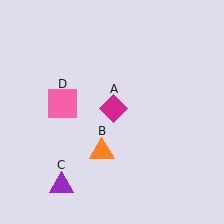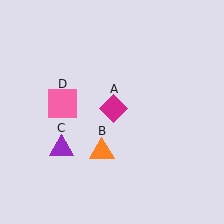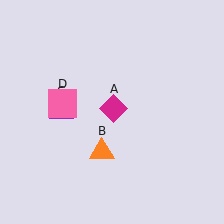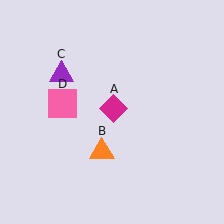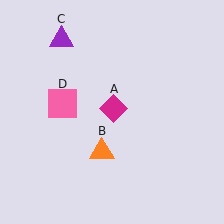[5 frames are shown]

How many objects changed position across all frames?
1 object changed position: purple triangle (object C).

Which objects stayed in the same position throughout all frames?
Magenta diamond (object A) and orange triangle (object B) and pink square (object D) remained stationary.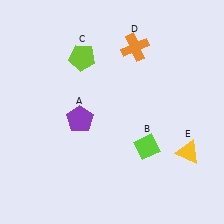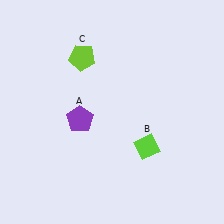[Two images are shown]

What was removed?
The yellow triangle (E), the orange cross (D) were removed in Image 2.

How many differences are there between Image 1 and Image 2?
There are 2 differences between the two images.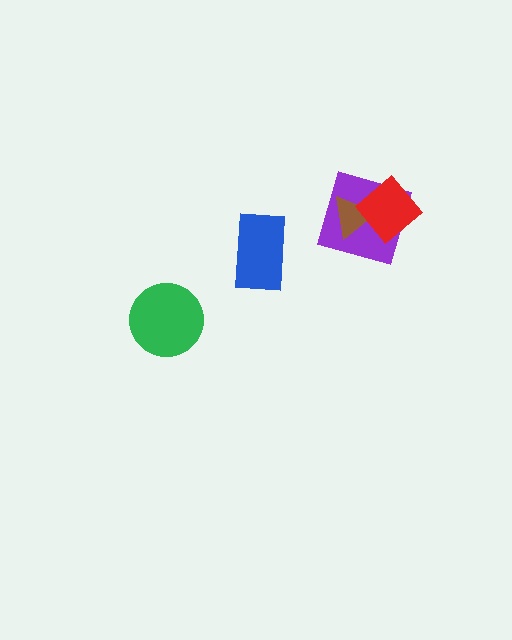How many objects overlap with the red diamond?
2 objects overlap with the red diamond.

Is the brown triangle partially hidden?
Yes, it is partially covered by another shape.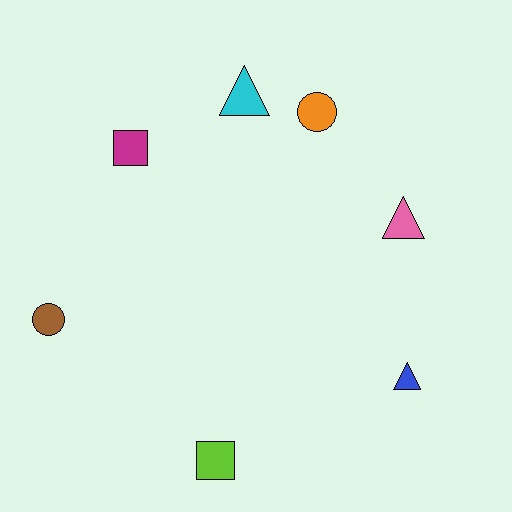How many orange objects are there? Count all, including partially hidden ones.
There is 1 orange object.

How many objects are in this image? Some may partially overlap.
There are 7 objects.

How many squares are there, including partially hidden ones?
There are 2 squares.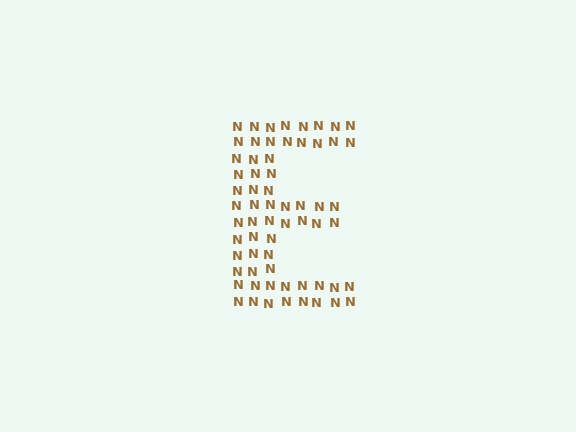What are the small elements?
The small elements are letter N's.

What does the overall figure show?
The overall figure shows the letter E.